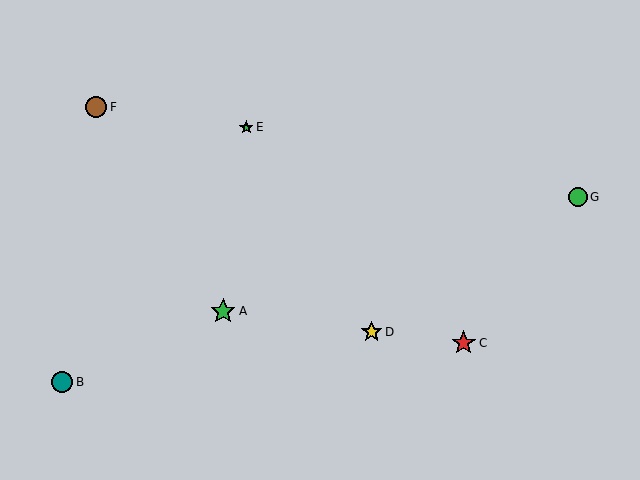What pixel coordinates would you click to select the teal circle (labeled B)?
Click at (62, 382) to select the teal circle B.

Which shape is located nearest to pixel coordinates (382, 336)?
The yellow star (labeled D) at (372, 332) is nearest to that location.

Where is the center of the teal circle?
The center of the teal circle is at (62, 382).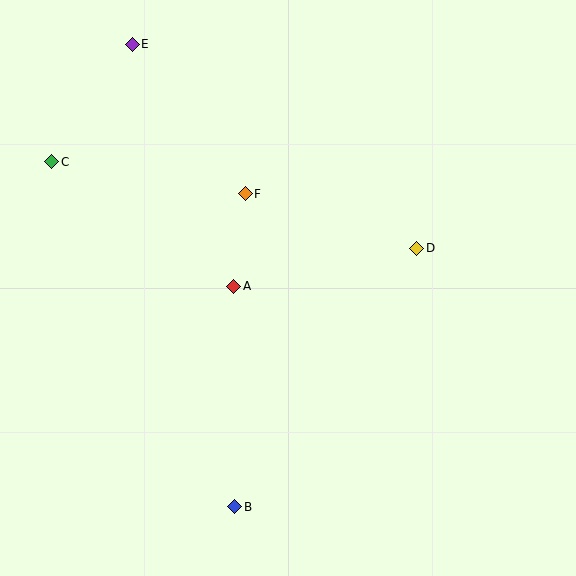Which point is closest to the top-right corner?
Point D is closest to the top-right corner.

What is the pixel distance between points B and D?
The distance between B and D is 316 pixels.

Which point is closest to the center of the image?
Point A at (234, 286) is closest to the center.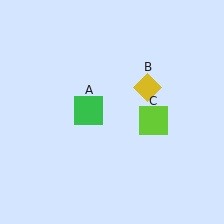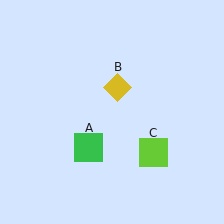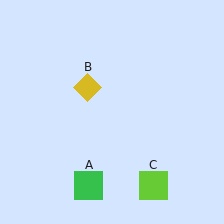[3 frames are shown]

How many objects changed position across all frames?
3 objects changed position: green square (object A), yellow diamond (object B), lime square (object C).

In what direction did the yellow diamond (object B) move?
The yellow diamond (object B) moved left.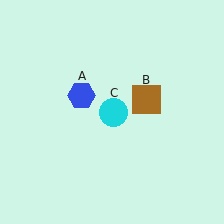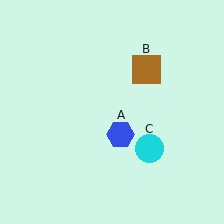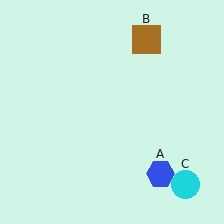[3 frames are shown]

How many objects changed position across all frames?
3 objects changed position: blue hexagon (object A), brown square (object B), cyan circle (object C).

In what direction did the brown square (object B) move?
The brown square (object B) moved up.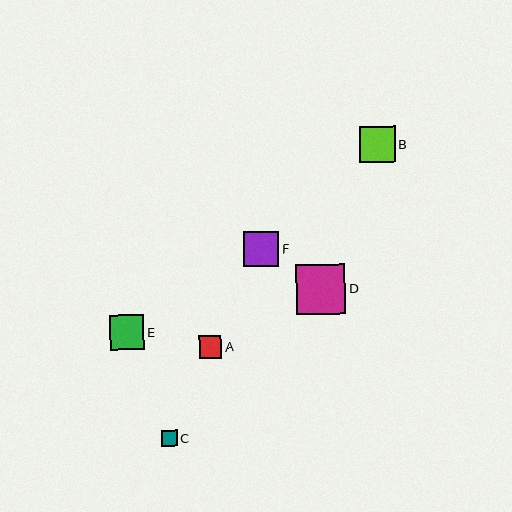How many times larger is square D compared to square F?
Square D is approximately 1.4 times the size of square F.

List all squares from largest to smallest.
From largest to smallest: D, B, F, E, A, C.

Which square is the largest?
Square D is the largest with a size of approximately 49 pixels.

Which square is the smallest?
Square C is the smallest with a size of approximately 16 pixels.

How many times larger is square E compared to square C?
Square E is approximately 2.2 times the size of square C.